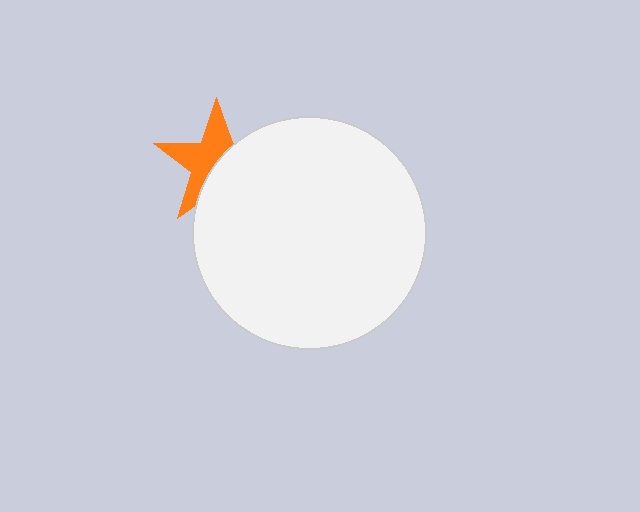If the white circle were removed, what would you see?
You would see the complete orange star.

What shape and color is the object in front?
The object in front is a white circle.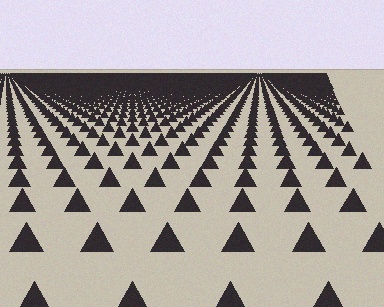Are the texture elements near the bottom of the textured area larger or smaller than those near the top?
Larger. Near the bottom, elements are closer to the viewer and appear at a bigger on-screen size.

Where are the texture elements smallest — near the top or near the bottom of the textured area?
Near the top.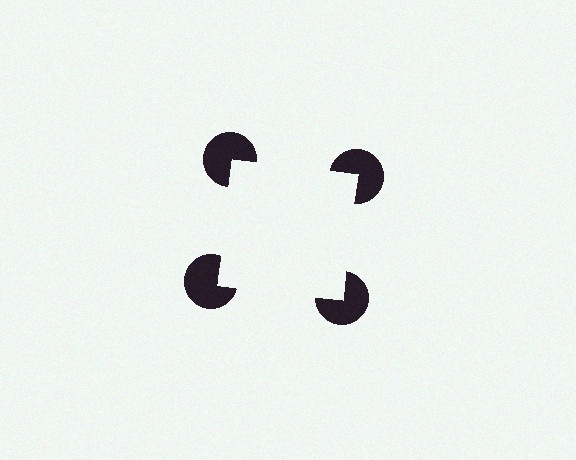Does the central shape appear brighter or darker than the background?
It typically appears slightly brighter than the background, even though no actual brightness change is drawn.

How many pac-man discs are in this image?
There are 4 — one at each vertex of the illusory square.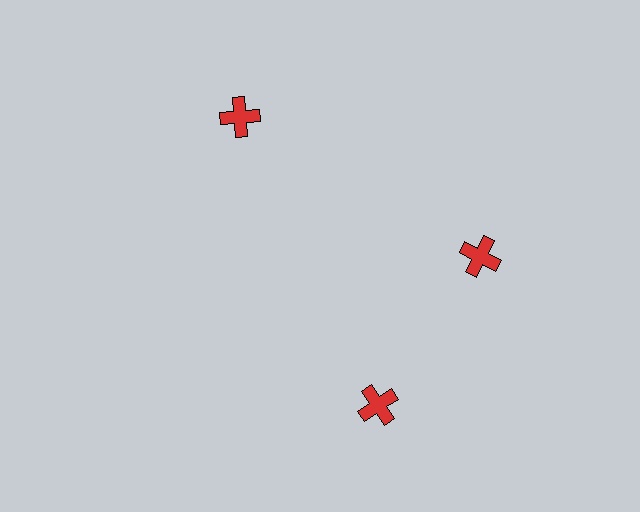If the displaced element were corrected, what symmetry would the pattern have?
It would have 3-fold rotational symmetry — the pattern would map onto itself every 120 degrees.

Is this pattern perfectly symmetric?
No. The 3 red crosses are arranged in a ring, but one element near the 7 o'clock position is rotated out of alignment along the ring, breaking the 3-fold rotational symmetry.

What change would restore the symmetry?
The symmetry would be restored by rotating it back into even spacing with its neighbors so that all 3 crosses sit at equal angles and equal distance from the center.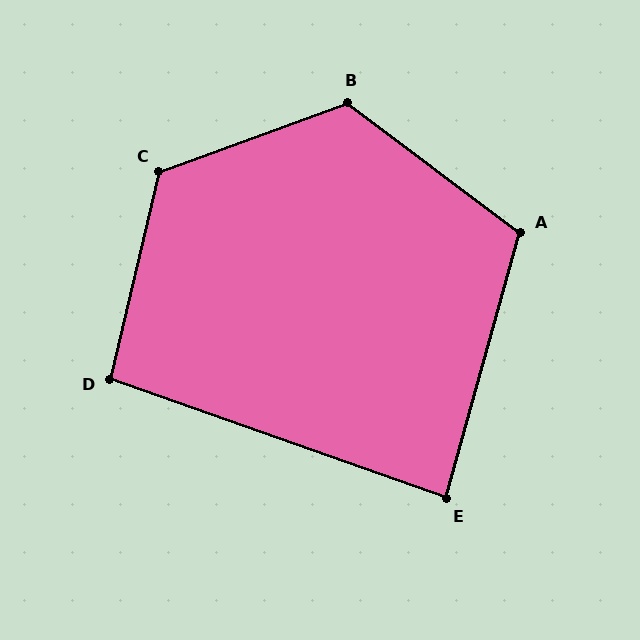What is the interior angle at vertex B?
Approximately 123 degrees (obtuse).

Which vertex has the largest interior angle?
C, at approximately 124 degrees.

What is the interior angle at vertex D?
Approximately 96 degrees (obtuse).